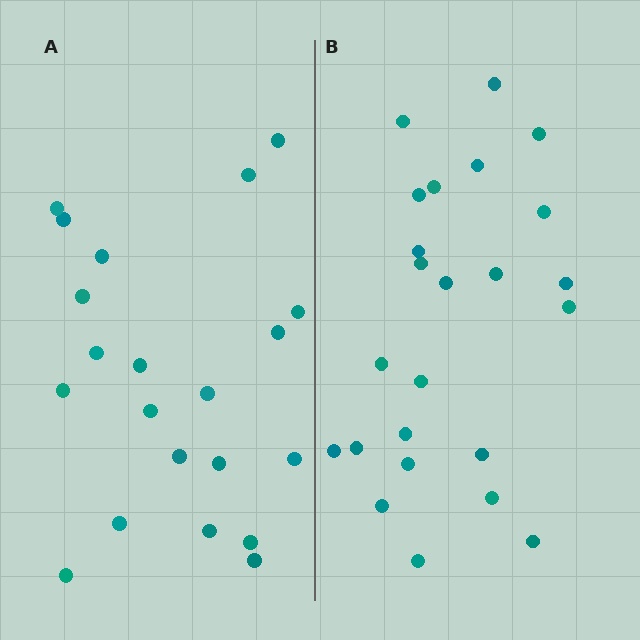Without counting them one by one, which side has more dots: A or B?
Region B (the right region) has more dots.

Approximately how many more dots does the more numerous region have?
Region B has just a few more — roughly 2 or 3 more dots than region A.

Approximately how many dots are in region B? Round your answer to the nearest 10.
About 20 dots. (The exact count is 24, which rounds to 20.)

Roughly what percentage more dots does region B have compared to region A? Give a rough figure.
About 15% more.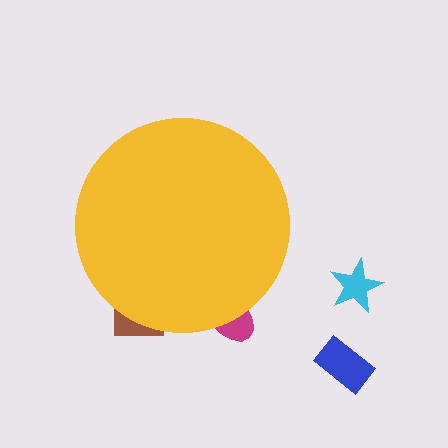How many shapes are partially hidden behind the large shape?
2 shapes are partially hidden.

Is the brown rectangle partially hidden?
Yes, the brown rectangle is partially hidden behind the yellow circle.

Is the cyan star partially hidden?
No, the cyan star is fully visible.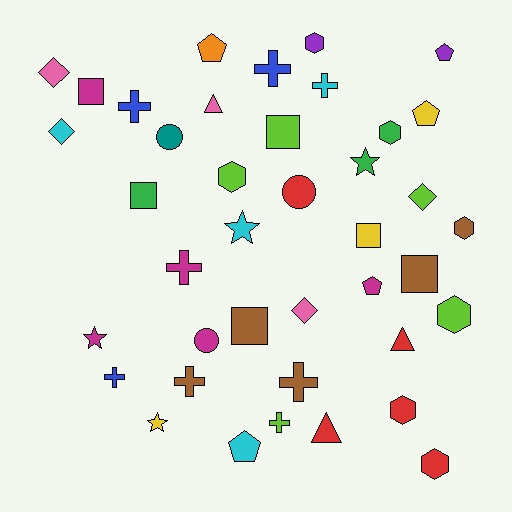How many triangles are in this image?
There are 3 triangles.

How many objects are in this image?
There are 40 objects.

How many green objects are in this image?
There are 3 green objects.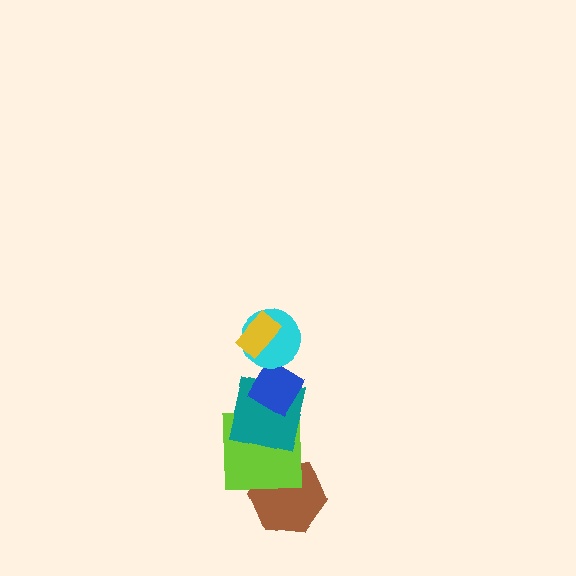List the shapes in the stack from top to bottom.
From top to bottom: the yellow rectangle, the cyan circle, the blue diamond, the teal square, the lime square, the brown hexagon.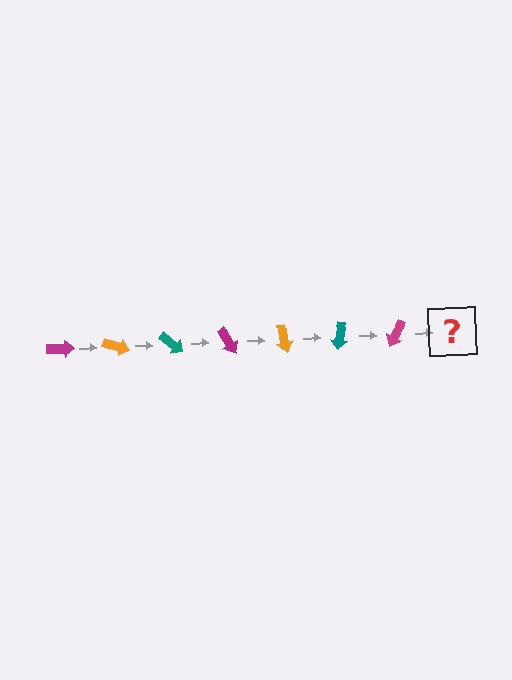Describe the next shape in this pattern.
It should be an orange arrow, rotated 140 degrees from the start.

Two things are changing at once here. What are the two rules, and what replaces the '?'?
The two rules are that it rotates 20 degrees each step and the color cycles through magenta, orange, and teal. The '?' should be an orange arrow, rotated 140 degrees from the start.